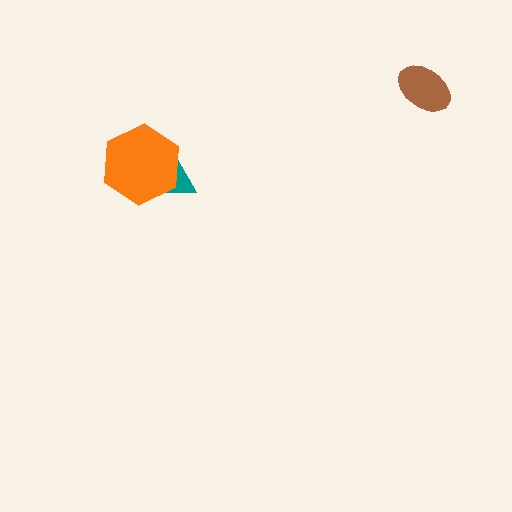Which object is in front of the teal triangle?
The orange hexagon is in front of the teal triangle.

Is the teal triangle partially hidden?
Yes, it is partially covered by another shape.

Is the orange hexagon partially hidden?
No, no other shape covers it.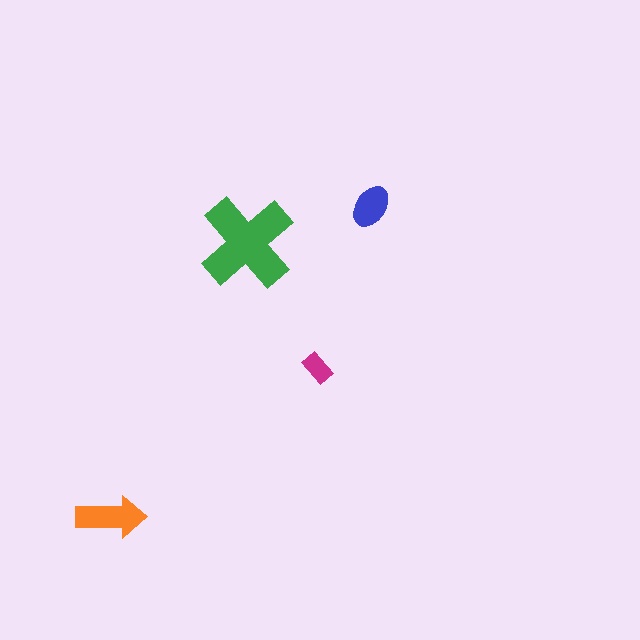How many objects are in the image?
There are 4 objects in the image.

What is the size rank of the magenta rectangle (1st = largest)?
4th.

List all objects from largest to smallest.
The green cross, the orange arrow, the blue ellipse, the magenta rectangle.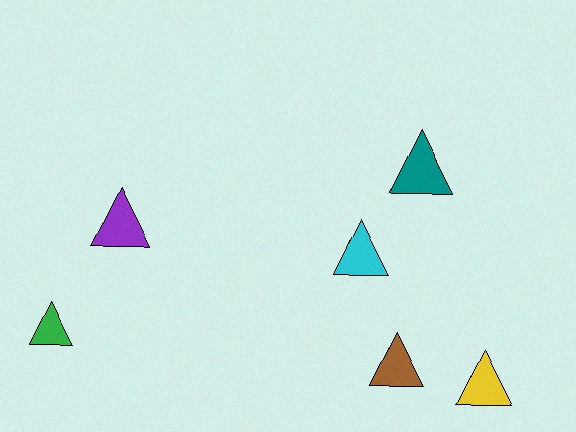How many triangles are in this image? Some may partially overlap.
There are 6 triangles.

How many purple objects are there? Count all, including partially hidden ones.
There is 1 purple object.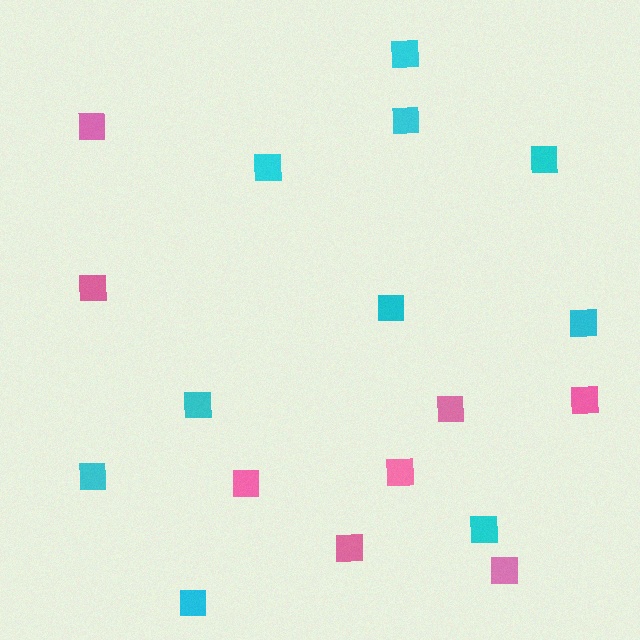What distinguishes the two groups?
There are 2 groups: one group of pink squares (8) and one group of cyan squares (10).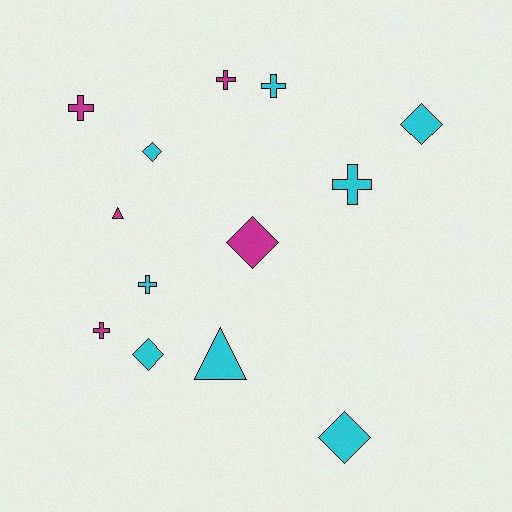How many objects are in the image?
There are 13 objects.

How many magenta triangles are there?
There is 1 magenta triangle.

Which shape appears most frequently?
Cross, with 6 objects.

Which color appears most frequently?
Cyan, with 8 objects.